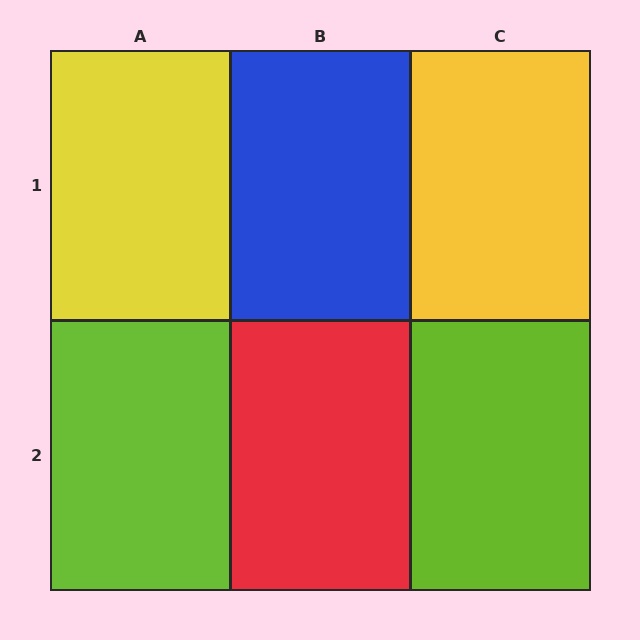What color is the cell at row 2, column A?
Lime.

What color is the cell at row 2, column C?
Lime.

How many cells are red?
1 cell is red.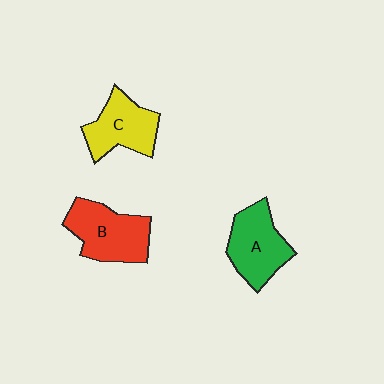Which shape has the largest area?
Shape B (red).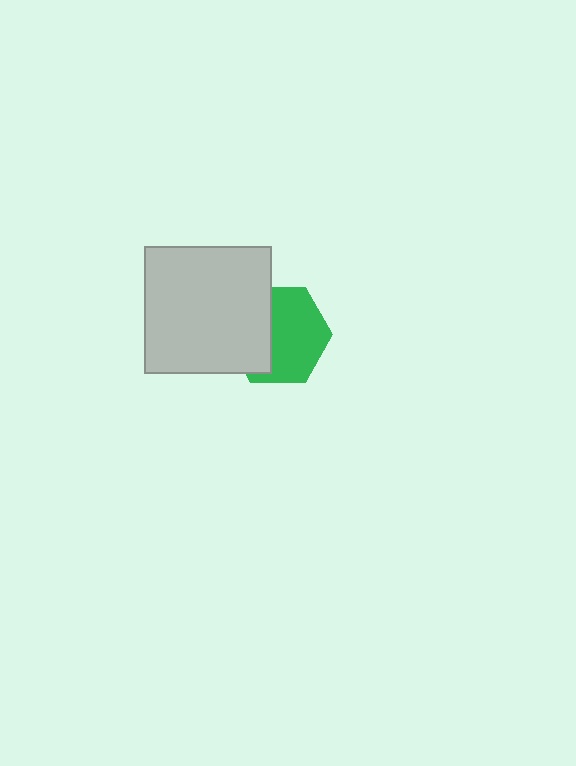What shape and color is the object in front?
The object in front is a light gray square.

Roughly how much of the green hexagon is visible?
About half of it is visible (roughly 61%).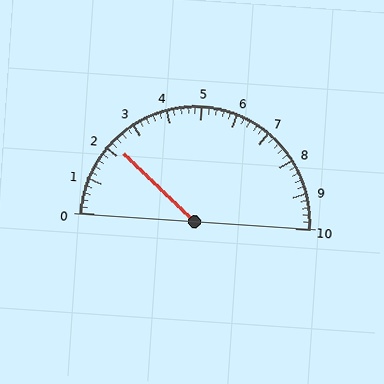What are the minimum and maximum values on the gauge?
The gauge ranges from 0 to 10.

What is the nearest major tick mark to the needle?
The nearest major tick mark is 2.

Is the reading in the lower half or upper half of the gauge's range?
The reading is in the lower half of the range (0 to 10).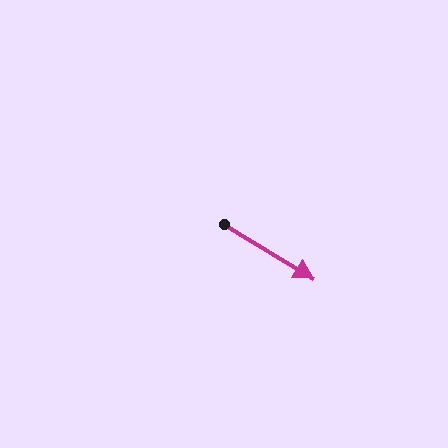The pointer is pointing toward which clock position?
Roughly 4 o'clock.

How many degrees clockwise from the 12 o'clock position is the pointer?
Approximately 121 degrees.